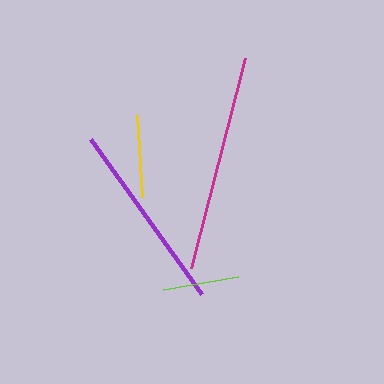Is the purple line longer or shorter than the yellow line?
The purple line is longer than the yellow line.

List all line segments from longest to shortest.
From longest to shortest: magenta, purple, yellow, lime.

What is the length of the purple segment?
The purple segment is approximately 191 pixels long.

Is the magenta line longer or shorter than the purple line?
The magenta line is longer than the purple line.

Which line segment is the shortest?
The lime line is the shortest at approximately 76 pixels.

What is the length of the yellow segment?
The yellow segment is approximately 82 pixels long.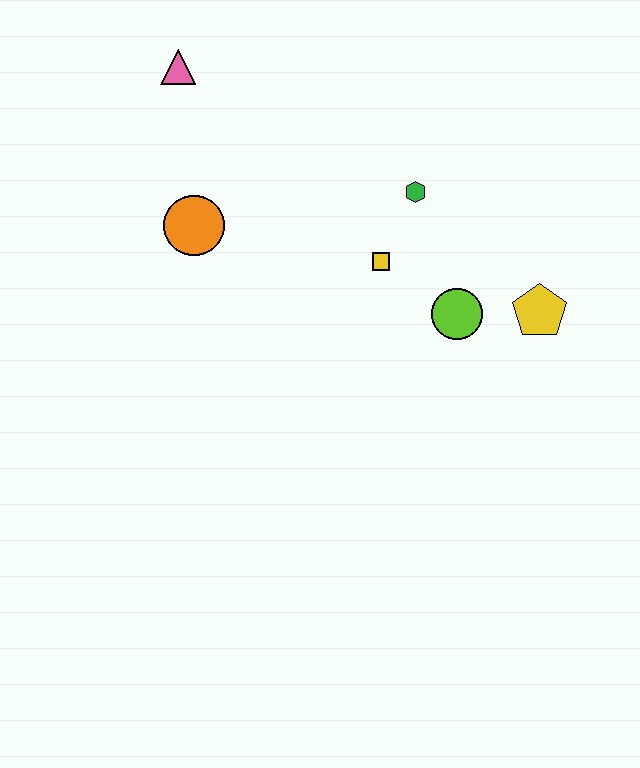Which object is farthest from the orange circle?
The yellow pentagon is farthest from the orange circle.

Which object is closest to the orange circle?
The pink triangle is closest to the orange circle.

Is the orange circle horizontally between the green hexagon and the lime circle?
No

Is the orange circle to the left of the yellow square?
Yes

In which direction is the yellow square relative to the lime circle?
The yellow square is to the left of the lime circle.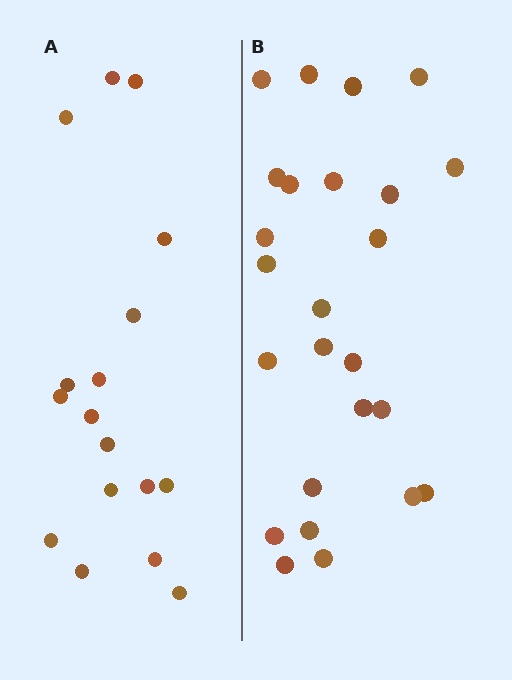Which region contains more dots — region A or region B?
Region B (the right region) has more dots.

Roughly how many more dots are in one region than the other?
Region B has roughly 8 or so more dots than region A.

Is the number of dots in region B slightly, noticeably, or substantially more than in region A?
Region B has substantially more. The ratio is roughly 1.5 to 1.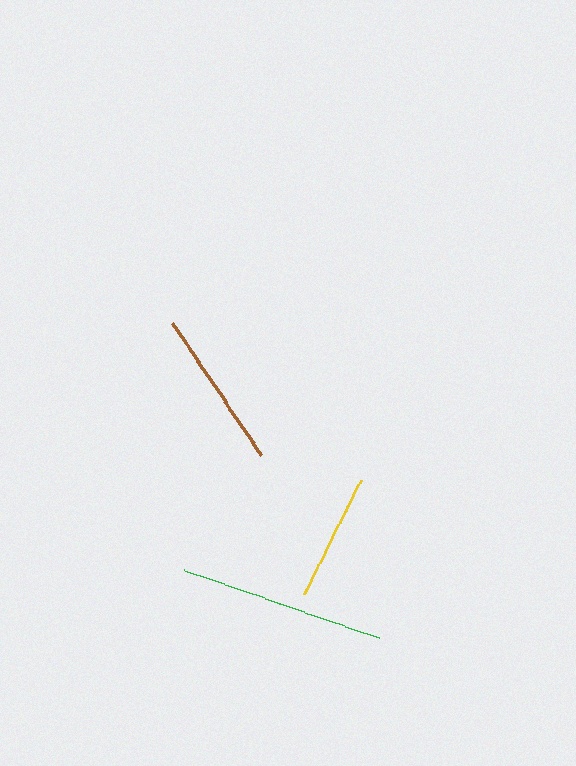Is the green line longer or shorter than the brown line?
The green line is longer than the brown line.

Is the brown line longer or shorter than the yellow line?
The brown line is longer than the yellow line.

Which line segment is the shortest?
The yellow line is the shortest at approximately 127 pixels.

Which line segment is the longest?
The green line is the longest at approximately 206 pixels.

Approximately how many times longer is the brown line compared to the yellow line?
The brown line is approximately 1.2 times the length of the yellow line.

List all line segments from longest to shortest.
From longest to shortest: green, brown, yellow.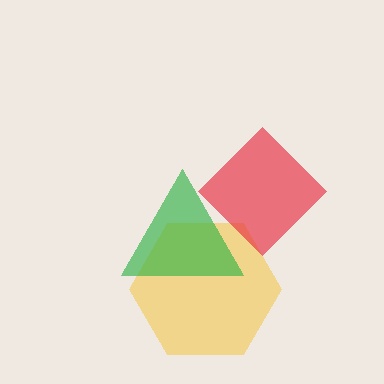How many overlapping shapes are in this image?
There are 3 overlapping shapes in the image.